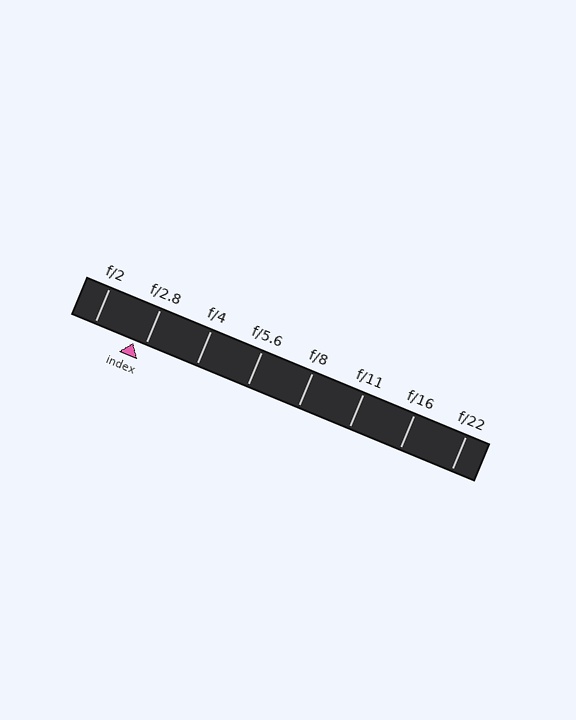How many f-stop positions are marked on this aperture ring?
There are 8 f-stop positions marked.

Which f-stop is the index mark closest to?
The index mark is closest to f/2.8.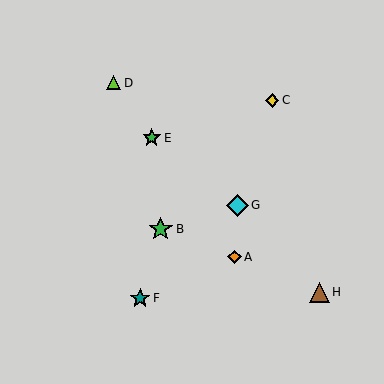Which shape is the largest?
The green star (labeled B) is the largest.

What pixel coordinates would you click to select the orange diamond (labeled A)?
Click at (234, 257) to select the orange diamond A.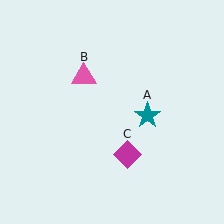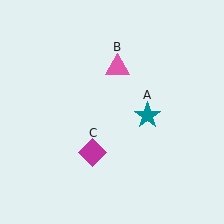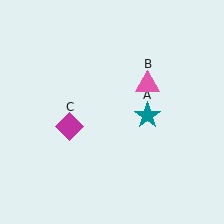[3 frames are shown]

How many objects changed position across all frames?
2 objects changed position: pink triangle (object B), magenta diamond (object C).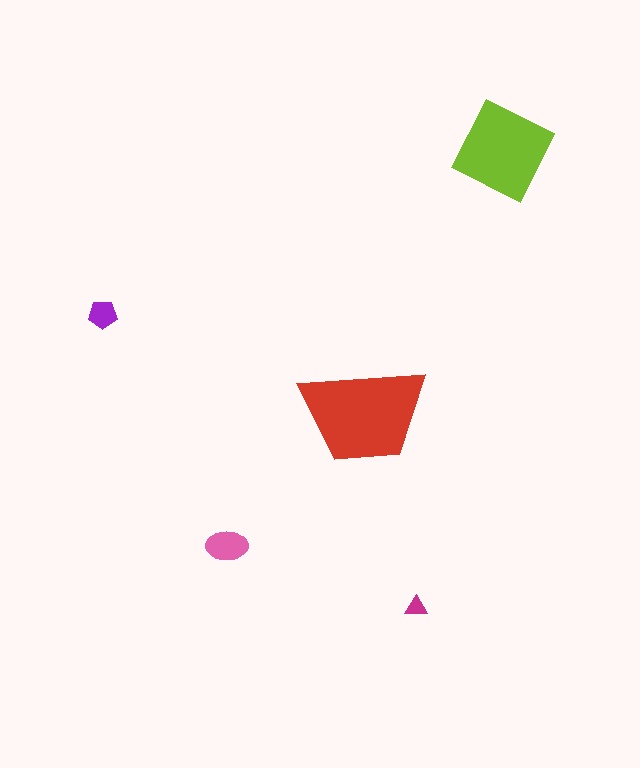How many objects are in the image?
There are 5 objects in the image.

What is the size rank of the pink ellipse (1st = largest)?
3rd.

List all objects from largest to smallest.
The red trapezoid, the lime square, the pink ellipse, the purple pentagon, the magenta triangle.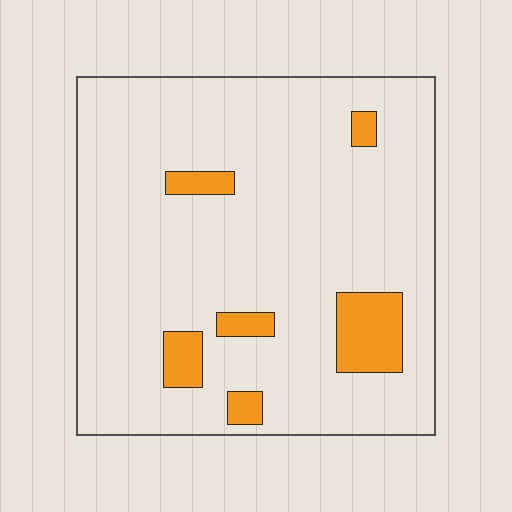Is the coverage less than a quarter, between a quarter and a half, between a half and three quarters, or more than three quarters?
Less than a quarter.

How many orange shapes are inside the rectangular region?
6.